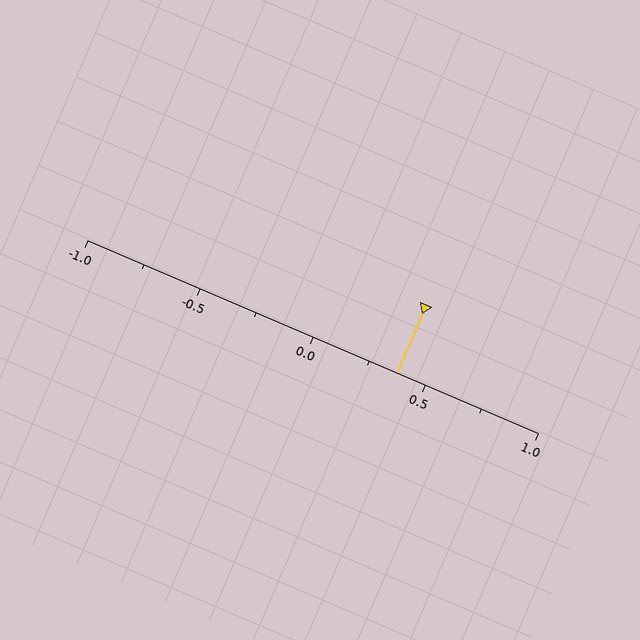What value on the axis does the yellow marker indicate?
The marker indicates approximately 0.38.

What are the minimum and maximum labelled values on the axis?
The axis runs from -1.0 to 1.0.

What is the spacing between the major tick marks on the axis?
The major ticks are spaced 0.5 apart.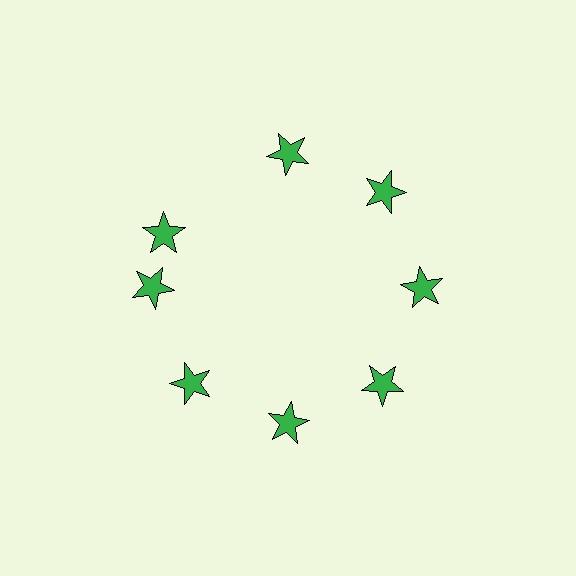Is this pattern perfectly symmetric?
No. The 8 green stars are arranged in a ring, but one element near the 10 o'clock position is rotated out of alignment along the ring, breaking the 8-fold rotational symmetry.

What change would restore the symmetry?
The symmetry would be restored by rotating it back into even spacing with its neighbors so that all 8 stars sit at equal angles and equal distance from the center.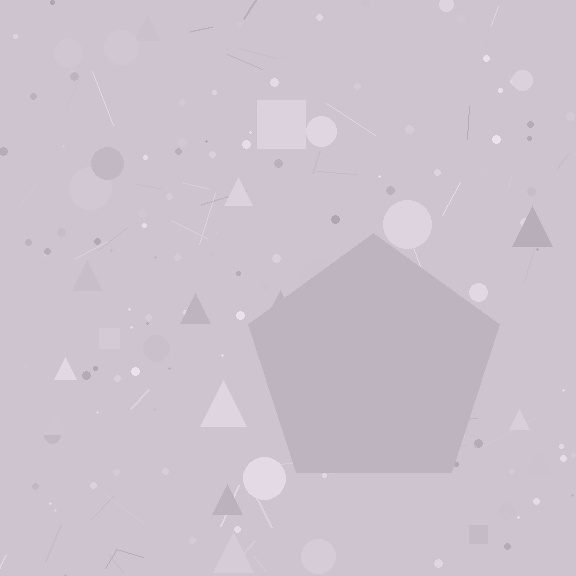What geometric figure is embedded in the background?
A pentagon is embedded in the background.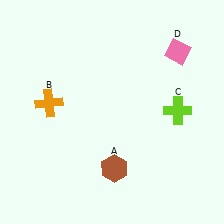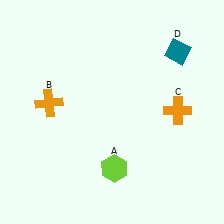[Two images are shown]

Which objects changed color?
A changed from brown to lime. C changed from lime to orange. D changed from pink to teal.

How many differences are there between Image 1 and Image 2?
There are 3 differences between the two images.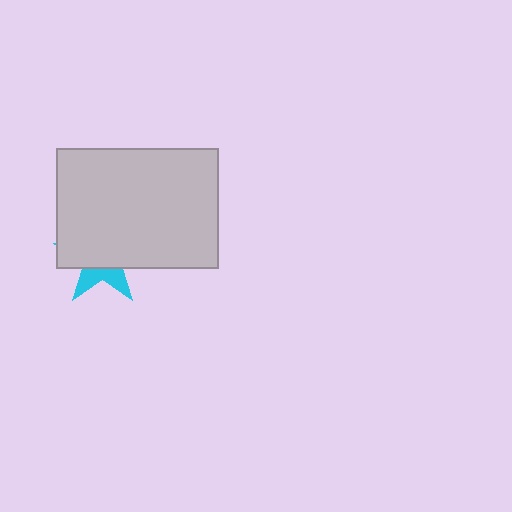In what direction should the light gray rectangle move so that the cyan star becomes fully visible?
The light gray rectangle should move up. That is the shortest direction to clear the overlap and leave the cyan star fully visible.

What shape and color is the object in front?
The object in front is a light gray rectangle.